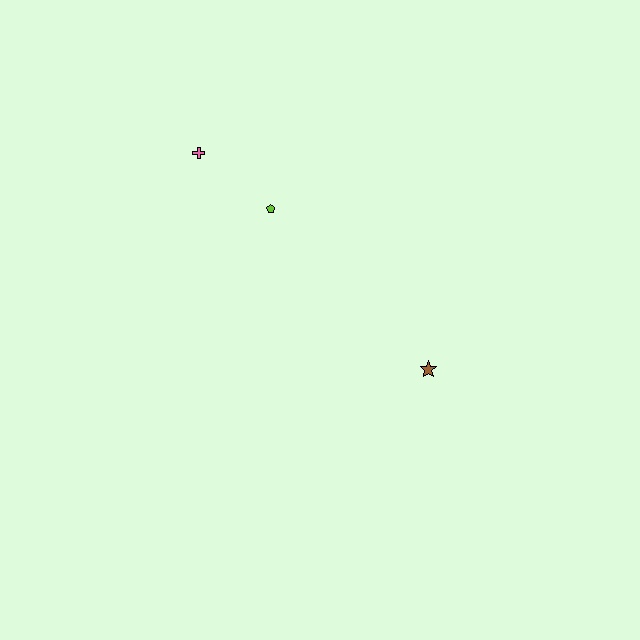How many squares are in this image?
There are no squares.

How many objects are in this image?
There are 3 objects.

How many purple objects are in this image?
There are no purple objects.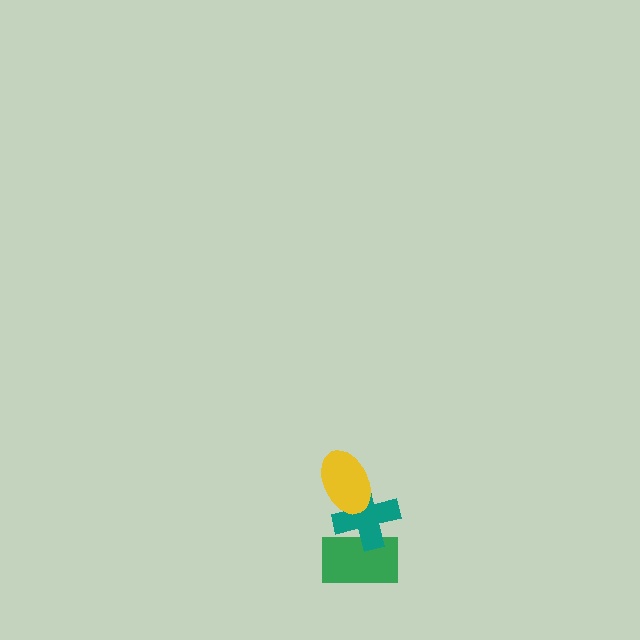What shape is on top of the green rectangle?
The teal cross is on top of the green rectangle.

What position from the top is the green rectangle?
The green rectangle is 3rd from the top.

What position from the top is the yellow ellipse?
The yellow ellipse is 1st from the top.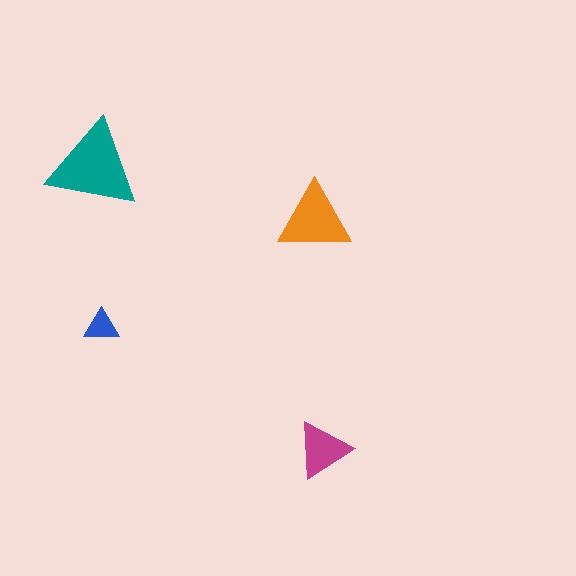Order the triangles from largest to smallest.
the teal one, the orange one, the magenta one, the blue one.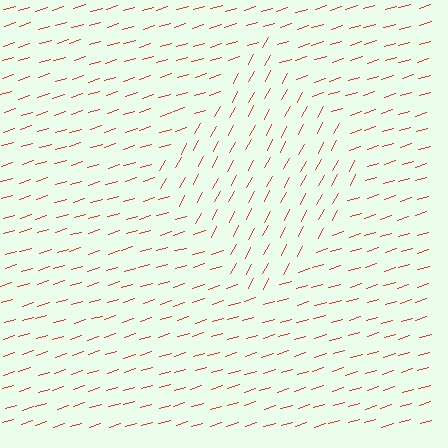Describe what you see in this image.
The image is filled with small red line segments. A diamond region in the image has lines oriented differently from the surrounding lines, creating a visible texture boundary.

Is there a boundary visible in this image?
Yes, there is a texture boundary formed by a change in line orientation.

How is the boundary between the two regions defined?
The boundary is defined purely by a change in line orientation (approximately 45 degrees difference). All lines are the same color and thickness.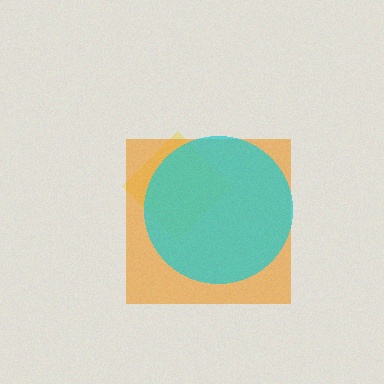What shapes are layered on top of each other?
The layered shapes are: a yellow diamond, an orange square, a cyan circle.